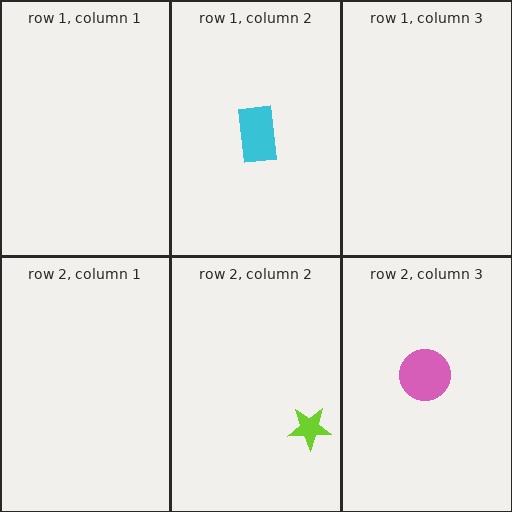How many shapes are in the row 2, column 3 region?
1.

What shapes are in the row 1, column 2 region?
The cyan rectangle.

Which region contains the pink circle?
The row 2, column 3 region.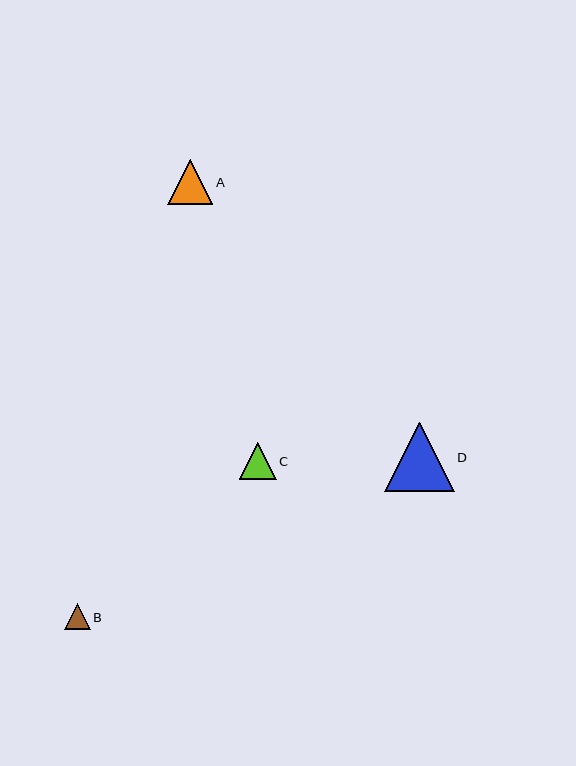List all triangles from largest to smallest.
From largest to smallest: D, A, C, B.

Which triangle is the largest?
Triangle D is the largest with a size of approximately 69 pixels.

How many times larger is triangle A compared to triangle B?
Triangle A is approximately 1.7 times the size of triangle B.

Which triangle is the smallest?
Triangle B is the smallest with a size of approximately 26 pixels.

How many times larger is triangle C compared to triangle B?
Triangle C is approximately 1.5 times the size of triangle B.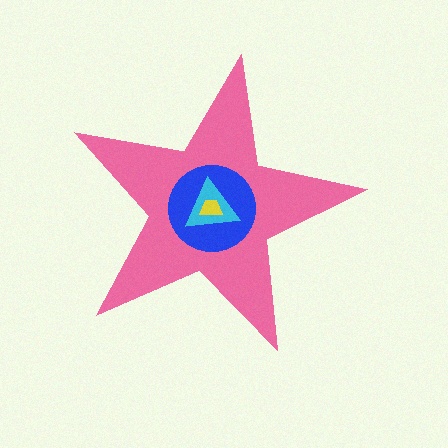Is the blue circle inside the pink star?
Yes.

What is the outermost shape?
The pink star.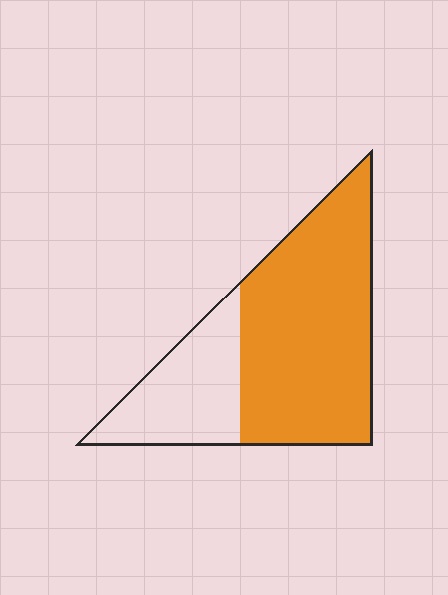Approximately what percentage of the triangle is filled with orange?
Approximately 70%.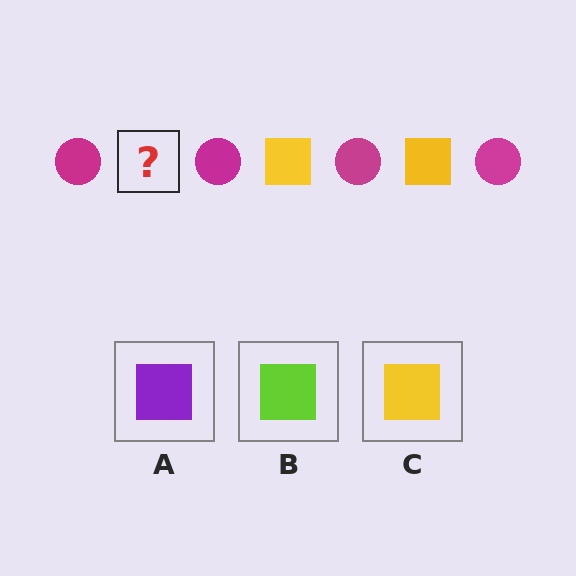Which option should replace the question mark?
Option C.